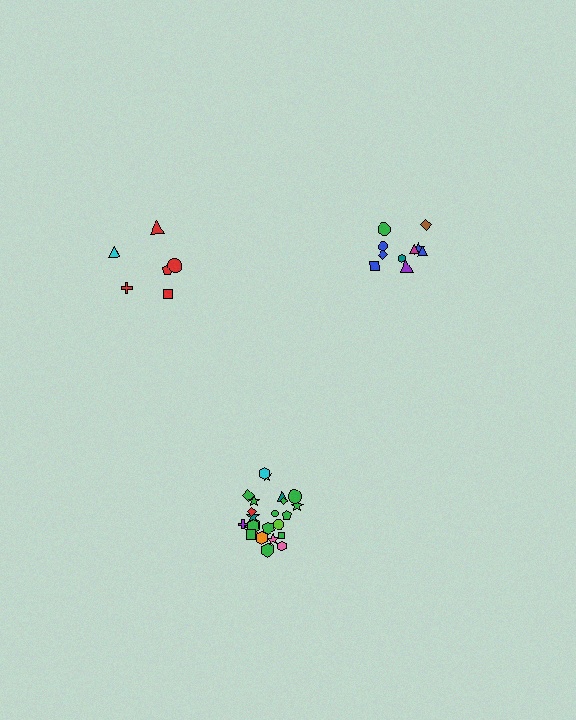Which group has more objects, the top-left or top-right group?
The top-right group.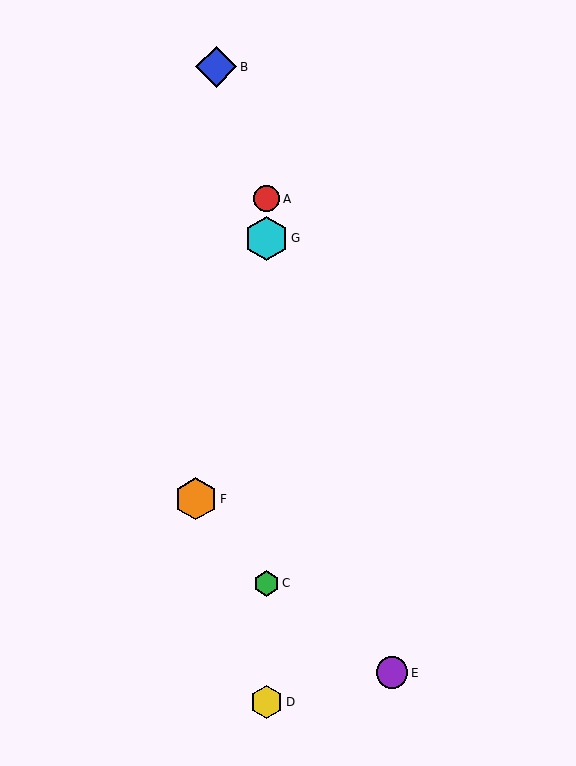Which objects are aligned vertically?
Objects A, C, D, G are aligned vertically.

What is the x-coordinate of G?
Object G is at x≈266.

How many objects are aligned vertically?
4 objects (A, C, D, G) are aligned vertically.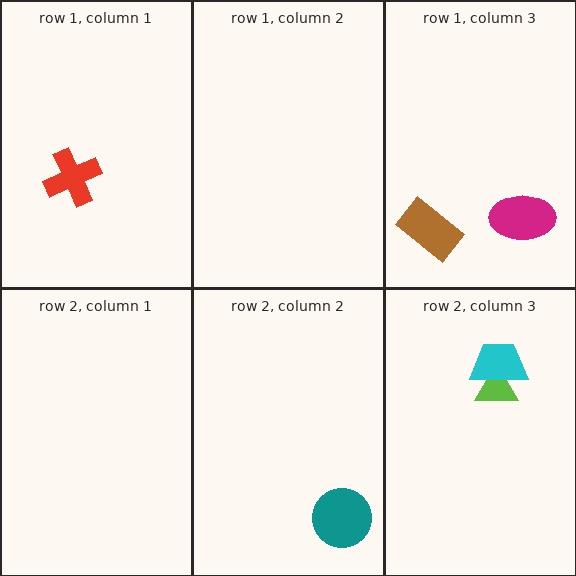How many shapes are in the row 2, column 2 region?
1.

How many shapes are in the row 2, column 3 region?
2.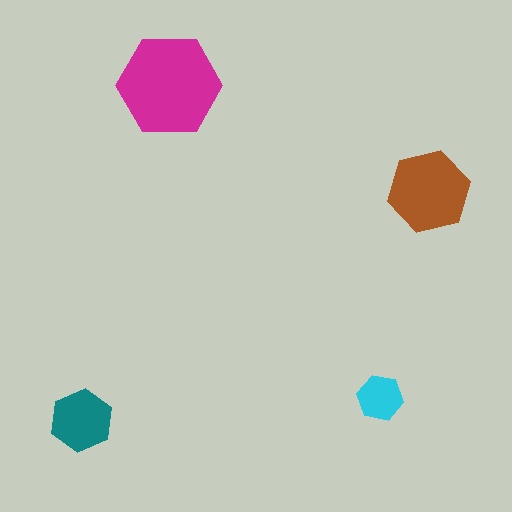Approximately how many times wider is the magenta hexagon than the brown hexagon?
About 1.5 times wider.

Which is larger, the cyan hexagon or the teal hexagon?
The teal one.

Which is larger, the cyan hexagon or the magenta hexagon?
The magenta one.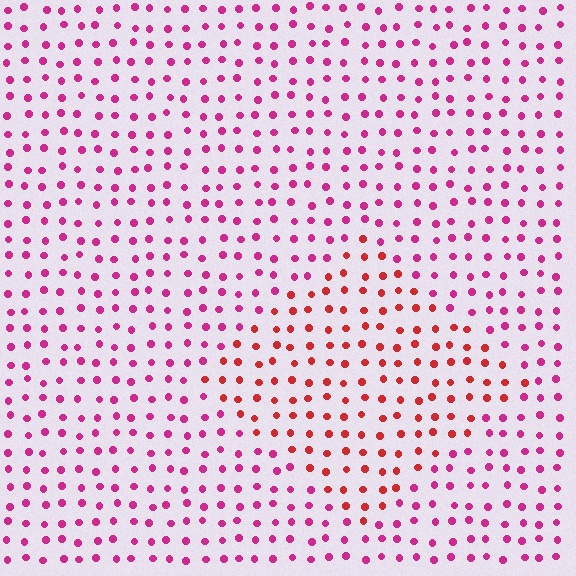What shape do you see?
I see a diamond.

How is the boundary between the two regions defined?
The boundary is defined purely by a slight shift in hue (about 35 degrees). Spacing, size, and orientation are identical on both sides.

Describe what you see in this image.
The image is filled with small magenta elements in a uniform arrangement. A diamond-shaped region is visible where the elements are tinted to a slightly different hue, forming a subtle color boundary.